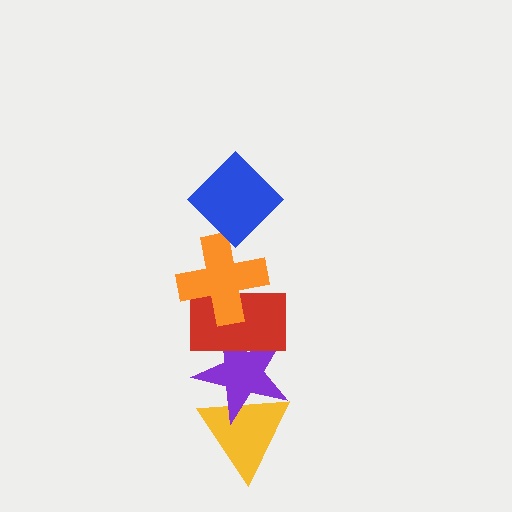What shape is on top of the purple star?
The red rectangle is on top of the purple star.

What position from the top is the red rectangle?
The red rectangle is 3rd from the top.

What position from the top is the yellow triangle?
The yellow triangle is 5th from the top.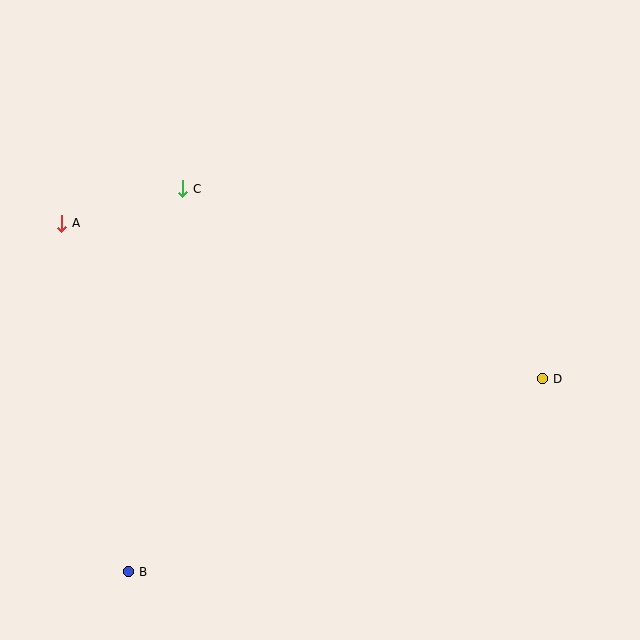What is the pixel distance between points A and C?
The distance between A and C is 126 pixels.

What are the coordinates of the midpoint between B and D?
The midpoint between B and D is at (336, 475).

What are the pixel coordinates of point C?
Point C is at (183, 189).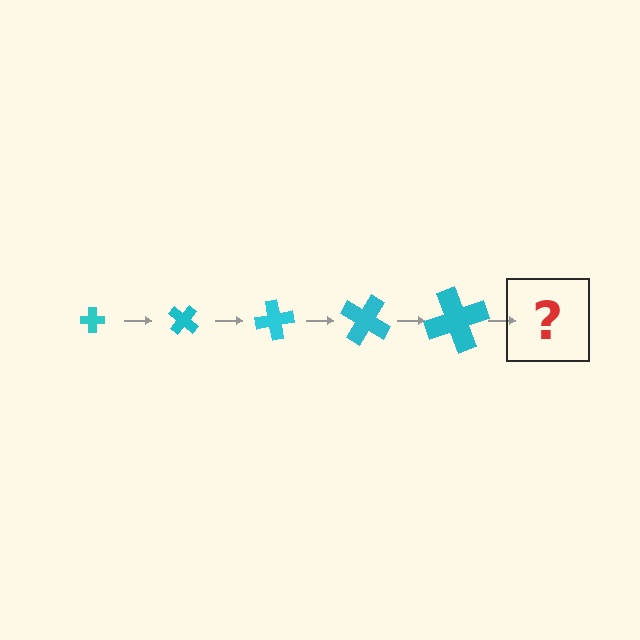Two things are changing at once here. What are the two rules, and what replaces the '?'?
The two rules are that the cross grows larger each step and it rotates 40 degrees each step. The '?' should be a cross, larger than the previous one and rotated 200 degrees from the start.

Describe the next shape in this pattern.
It should be a cross, larger than the previous one and rotated 200 degrees from the start.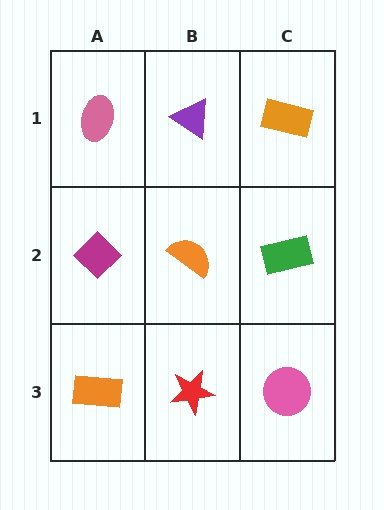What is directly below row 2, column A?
An orange rectangle.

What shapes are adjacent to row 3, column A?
A magenta diamond (row 2, column A), a red star (row 3, column B).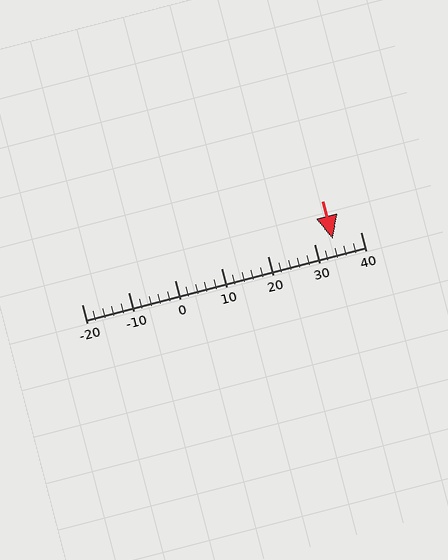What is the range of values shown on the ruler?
The ruler shows values from -20 to 40.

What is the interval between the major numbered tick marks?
The major tick marks are spaced 10 units apart.